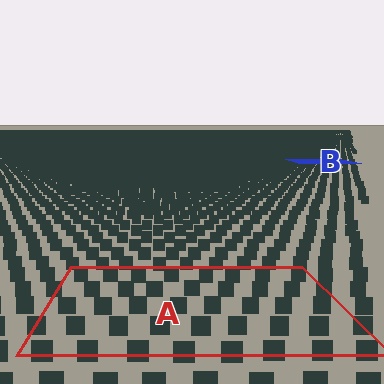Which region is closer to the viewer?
Region A is closer. The texture elements there are larger and more spread out.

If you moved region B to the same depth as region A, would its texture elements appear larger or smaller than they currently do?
They would appear larger. At a closer depth, the same texture elements are projected at a bigger on-screen size.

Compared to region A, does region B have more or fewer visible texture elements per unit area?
Region B has more texture elements per unit area — they are packed more densely because it is farther away.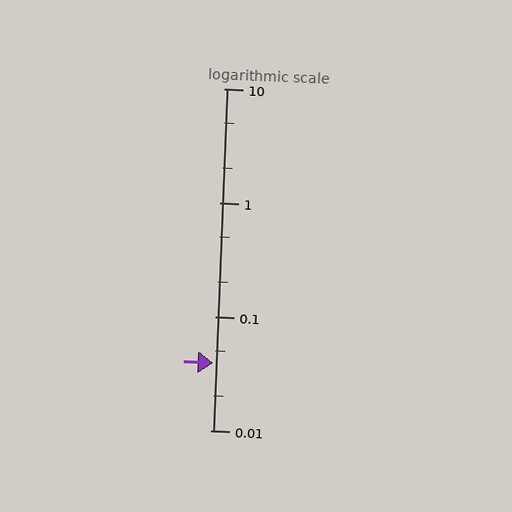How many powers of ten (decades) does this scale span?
The scale spans 3 decades, from 0.01 to 10.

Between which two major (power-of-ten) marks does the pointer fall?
The pointer is between 0.01 and 0.1.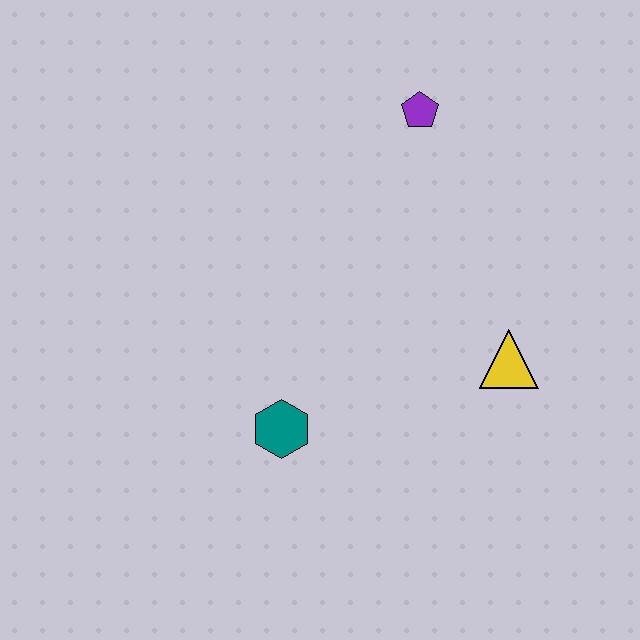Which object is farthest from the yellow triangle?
The purple pentagon is farthest from the yellow triangle.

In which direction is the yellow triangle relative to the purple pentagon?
The yellow triangle is below the purple pentagon.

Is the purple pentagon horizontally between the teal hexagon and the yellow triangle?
Yes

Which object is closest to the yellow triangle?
The teal hexagon is closest to the yellow triangle.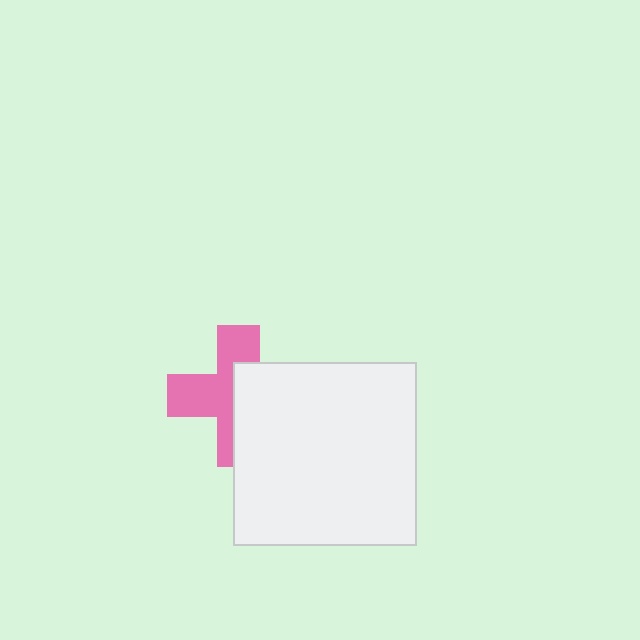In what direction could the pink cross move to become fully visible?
The pink cross could move left. That would shift it out from behind the white square entirely.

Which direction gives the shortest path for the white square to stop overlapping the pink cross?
Moving right gives the shortest separation.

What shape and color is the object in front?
The object in front is a white square.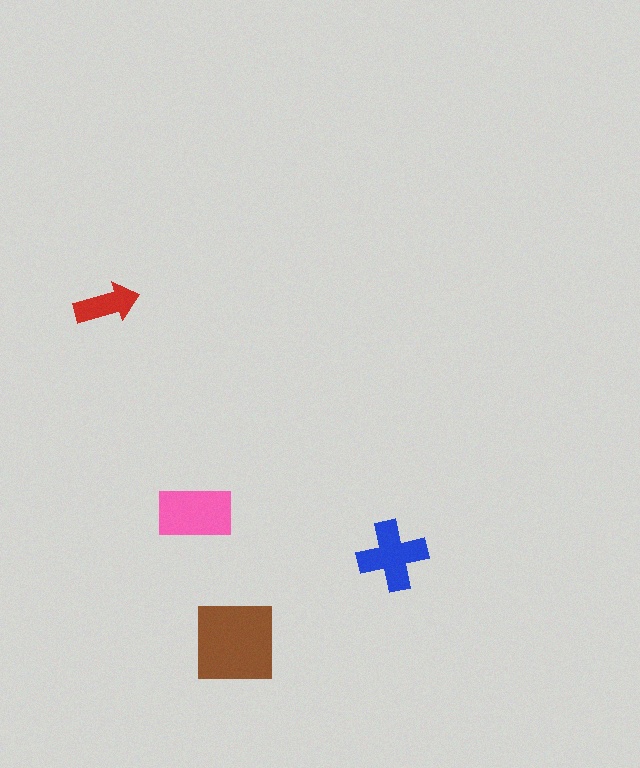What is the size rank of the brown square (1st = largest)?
1st.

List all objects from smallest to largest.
The red arrow, the blue cross, the pink rectangle, the brown square.